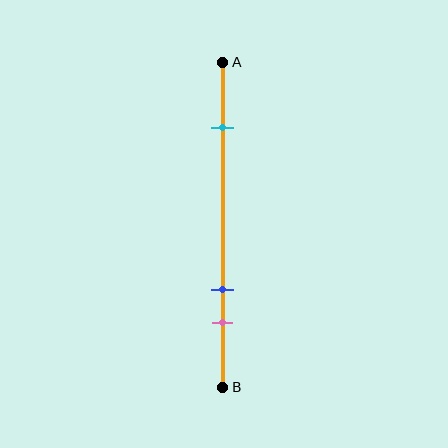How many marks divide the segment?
There are 3 marks dividing the segment.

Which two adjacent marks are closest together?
The blue and pink marks are the closest adjacent pair.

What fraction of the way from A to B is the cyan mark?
The cyan mark is approximately 20% (0.2) of the way from A to B.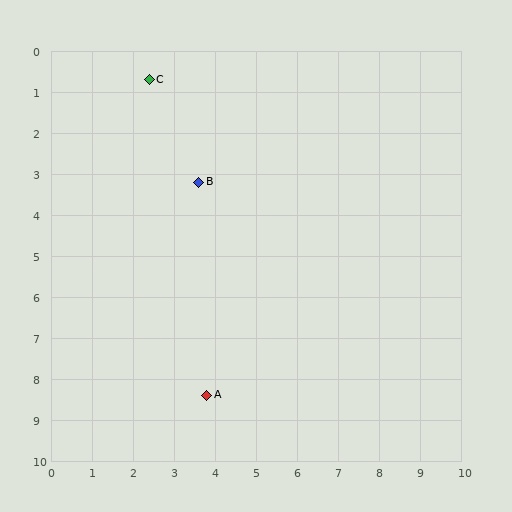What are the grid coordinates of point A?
Point A is at approximately (3.8, 8.4).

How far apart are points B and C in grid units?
Points B and C are about 2.8 grid units apart.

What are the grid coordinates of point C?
Point C is at approximately (2.4, 0.7).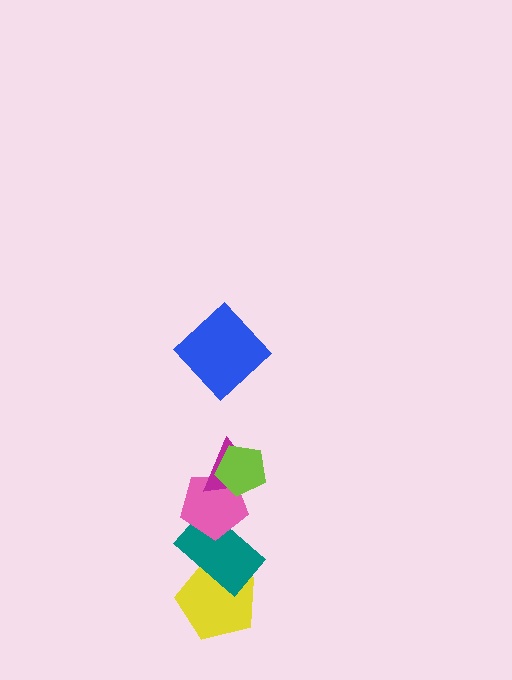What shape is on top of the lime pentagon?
The blue diamond is on top of the lime pentagon.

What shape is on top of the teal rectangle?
The pink pentagon is on top of the teal rectangle.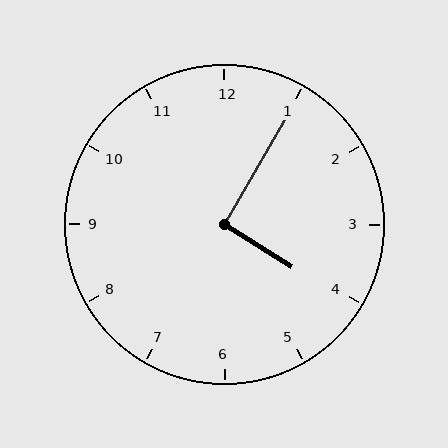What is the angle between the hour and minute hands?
Approximately 92 degrees.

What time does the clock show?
4:05.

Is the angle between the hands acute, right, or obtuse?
It is right.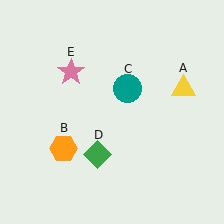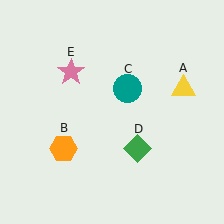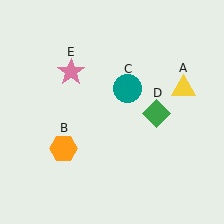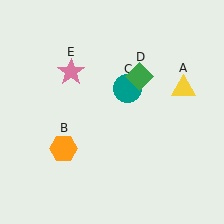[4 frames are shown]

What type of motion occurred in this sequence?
The green diamond (object D) rotated counterclockwise around the center of the scene.